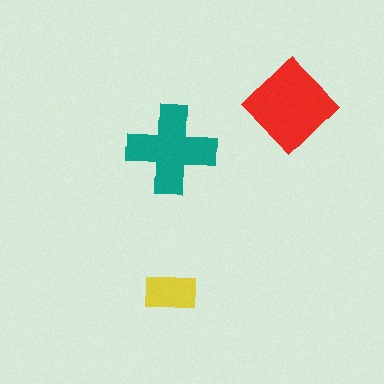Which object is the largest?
The red diamond.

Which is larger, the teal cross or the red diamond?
The red diamond.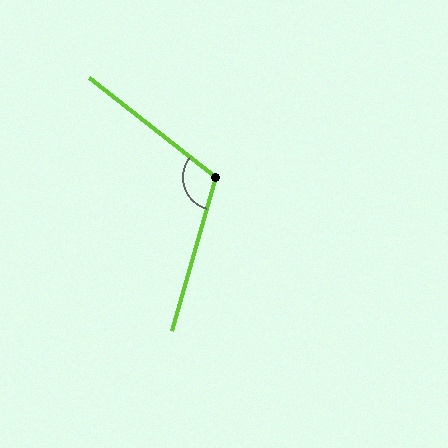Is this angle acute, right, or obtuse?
It is obtuse.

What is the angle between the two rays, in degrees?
Approximately 112 degrees.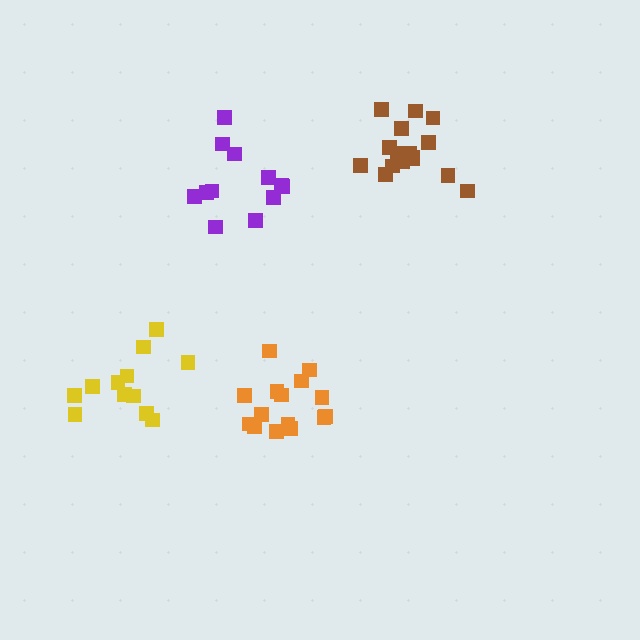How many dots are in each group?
Group 1: 17 dots, Group 2: 12 dots, Group 3: 12 dots, Group 4: 15 dots (56 total).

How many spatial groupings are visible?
There are 4 spatial groupings.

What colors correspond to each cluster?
The clusters are colored: brown, purple, yellow, orange.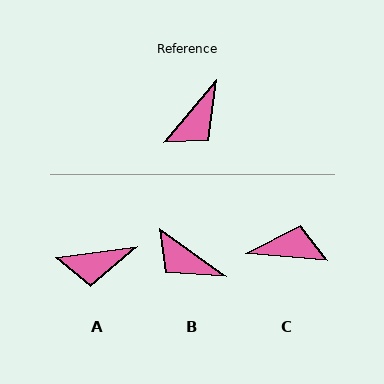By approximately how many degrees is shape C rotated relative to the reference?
Approximately 125 degrees counter-clockwise.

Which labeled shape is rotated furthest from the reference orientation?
C, about 125 degrees away.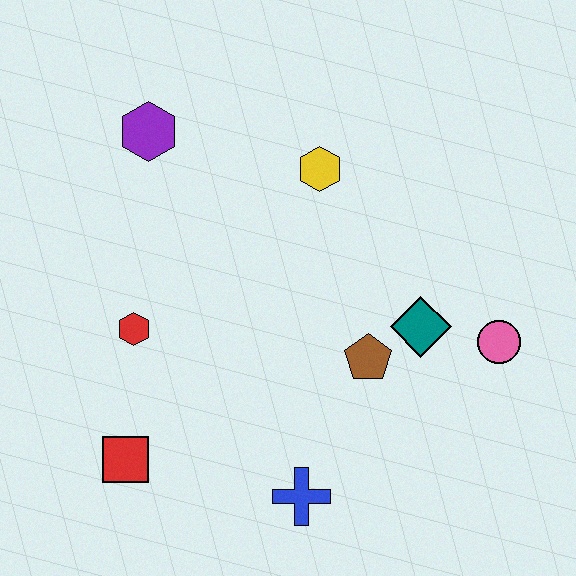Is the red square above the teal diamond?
No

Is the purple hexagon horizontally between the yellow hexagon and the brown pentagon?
No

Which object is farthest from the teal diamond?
The purple hexagon is farthest from the teal diamond.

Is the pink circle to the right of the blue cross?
Yes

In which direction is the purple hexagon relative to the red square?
The purple hexagon is above the red square.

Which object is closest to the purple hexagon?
The yellow hexagon is closest to the purple hexagon.